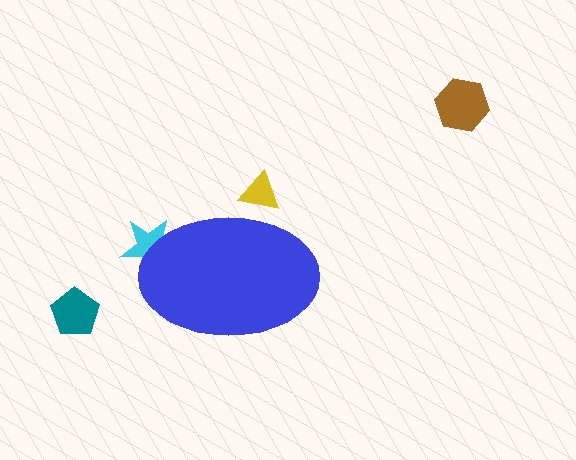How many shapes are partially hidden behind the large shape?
2 shapes are partially hidden.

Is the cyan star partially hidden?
Yes, the cyan star is partially hidden behind the blue ellipse.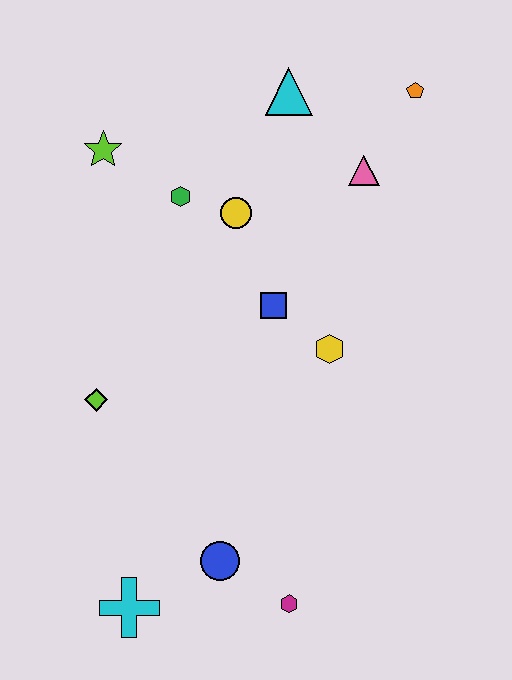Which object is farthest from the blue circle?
The orange pentagon is farthest from the blue circle.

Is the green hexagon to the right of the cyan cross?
Yes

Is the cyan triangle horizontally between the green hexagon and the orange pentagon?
Yes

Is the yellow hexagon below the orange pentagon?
Yes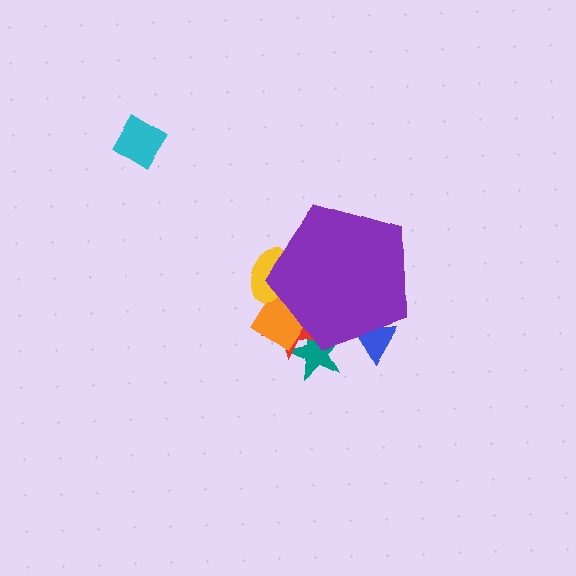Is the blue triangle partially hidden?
Yes, the blue triangle is partially hidden behind the purple pentagon.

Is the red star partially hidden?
Yes, the red star is partially hidden behind the purple pentagon.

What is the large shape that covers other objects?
A purple pentagon.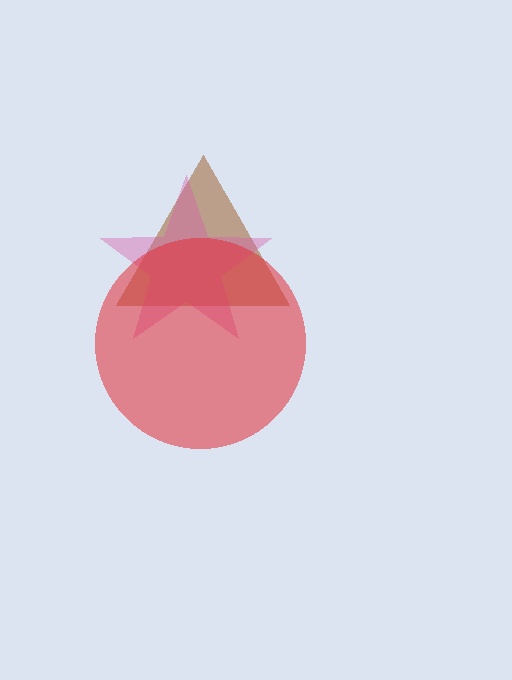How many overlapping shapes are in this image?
There are 3 overlapping shapes in the image.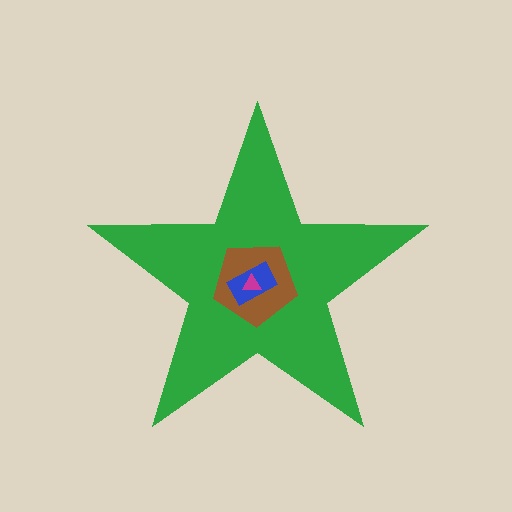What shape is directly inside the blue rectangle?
The magenta triangle.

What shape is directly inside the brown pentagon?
The blue rectangle.